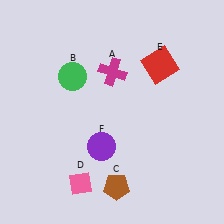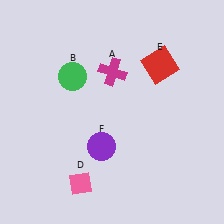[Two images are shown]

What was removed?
The brown pentagon (C) was removed in Image 2.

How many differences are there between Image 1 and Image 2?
There is 1 difference between the two images.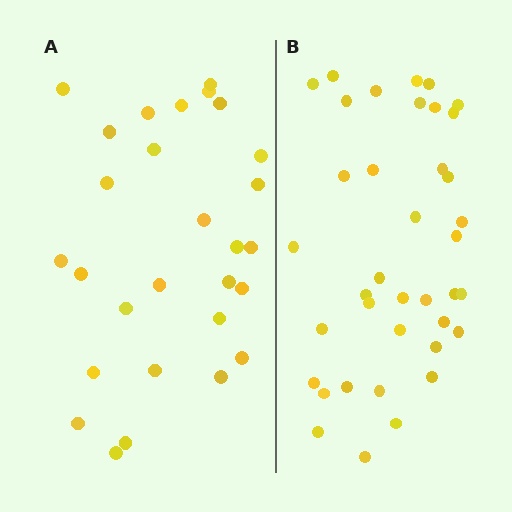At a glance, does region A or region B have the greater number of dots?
Region B (the right region) has more dots.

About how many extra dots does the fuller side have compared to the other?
Region B has roughly 10 or so more dots than region A.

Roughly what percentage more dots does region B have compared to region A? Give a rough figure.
About 35% more.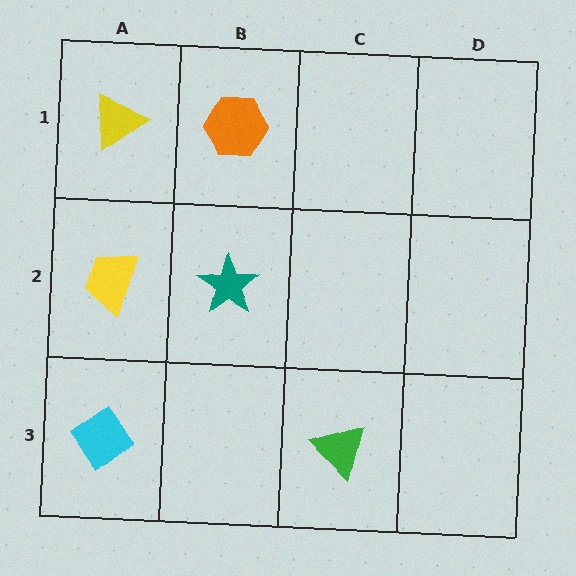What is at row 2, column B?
A teal star.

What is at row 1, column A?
A yellow triangle.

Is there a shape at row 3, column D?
No, that cell is empty.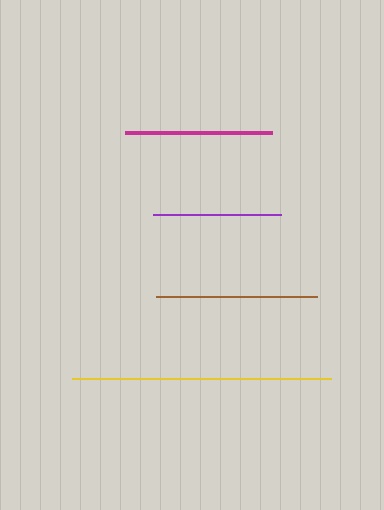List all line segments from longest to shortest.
From longest to shortest: yellow, brown, magenta, purple.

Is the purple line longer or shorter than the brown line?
The brown line is longer than the purple line.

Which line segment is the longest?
The yellow line is the longest at approximately 259 pixels.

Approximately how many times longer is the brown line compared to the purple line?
The brown line is approximately 1.3 times the length of the purple line.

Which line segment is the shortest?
The purple line is the shortest at approximately 128 pixels.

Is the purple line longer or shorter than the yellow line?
The yellow line is longer than the purple line.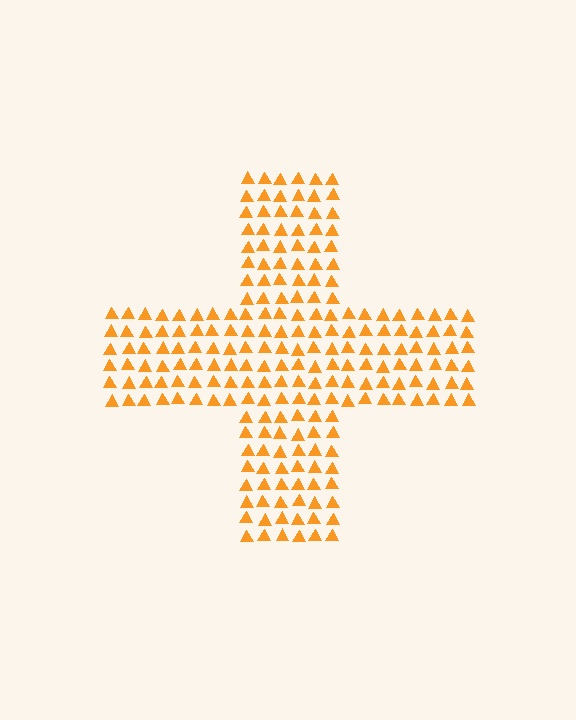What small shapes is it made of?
It is made of small triangles.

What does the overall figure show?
The overall figure shows a cross.